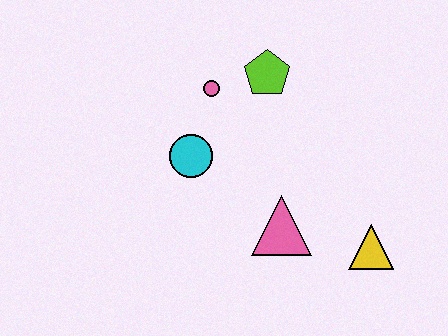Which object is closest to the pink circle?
The lime pentagon is closest to the pink circle.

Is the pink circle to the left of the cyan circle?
No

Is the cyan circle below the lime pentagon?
Yes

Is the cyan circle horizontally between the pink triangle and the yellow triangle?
No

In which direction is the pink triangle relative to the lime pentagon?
The pink triangle is below the lime pentagon.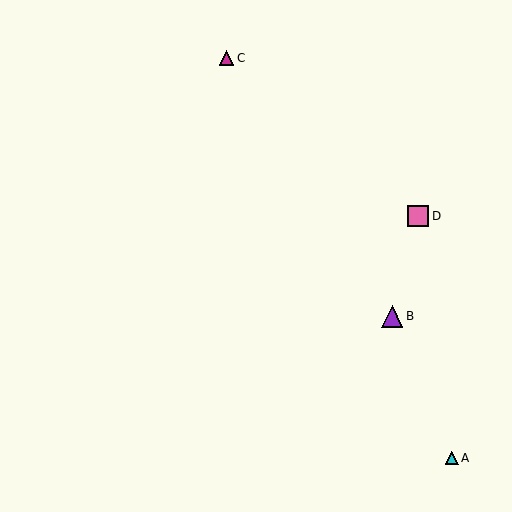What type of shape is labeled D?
Shape D is a pink square.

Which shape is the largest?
The purple triangle (labeled B) is the largest.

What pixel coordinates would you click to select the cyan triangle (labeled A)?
Click at (452, 458) to select the cyan triangle A.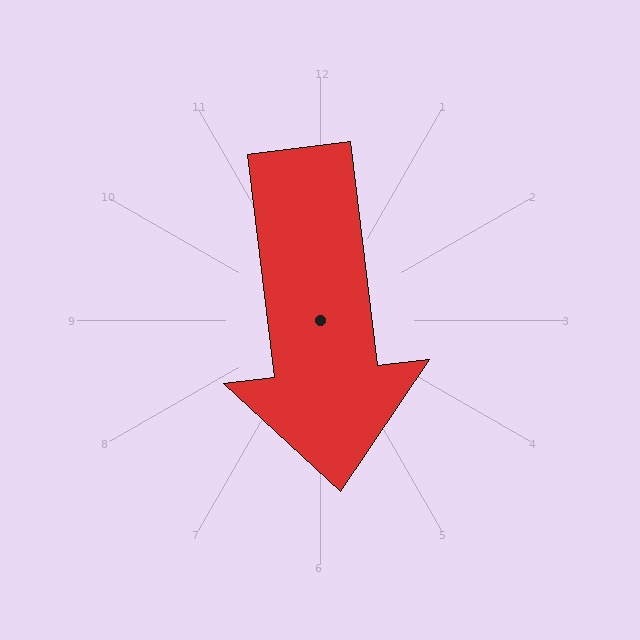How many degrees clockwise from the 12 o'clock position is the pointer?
Approximately 173 degrees.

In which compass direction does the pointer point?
South.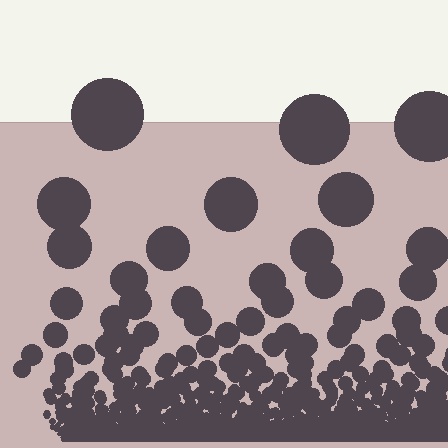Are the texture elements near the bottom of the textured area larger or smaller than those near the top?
Smaller. The gradient is inverted — elements near the bottom are smaller and denser.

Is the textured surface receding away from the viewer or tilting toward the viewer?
The surface appears to tilt toward the viewer. Texture elements get larger and sparser toward the top.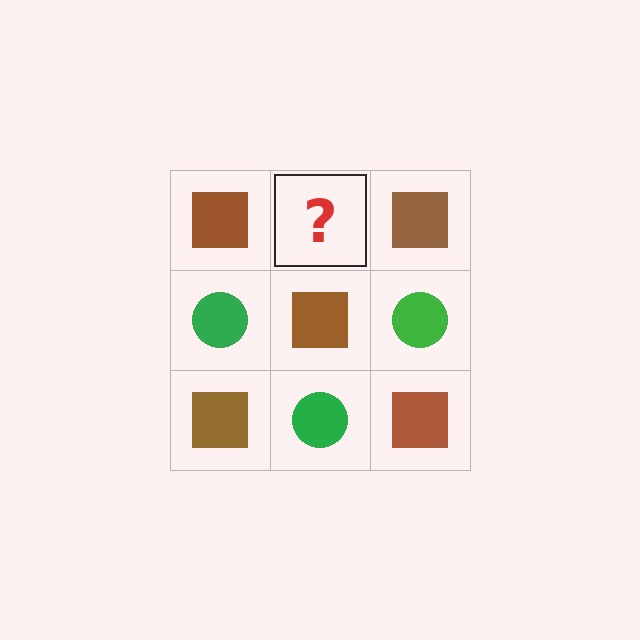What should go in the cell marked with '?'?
The missing cell should contain a green circle.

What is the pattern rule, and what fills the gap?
The rule is that it alternates brown square and green circle in a checkerboard pattern. The gap should be filled with a green circle.